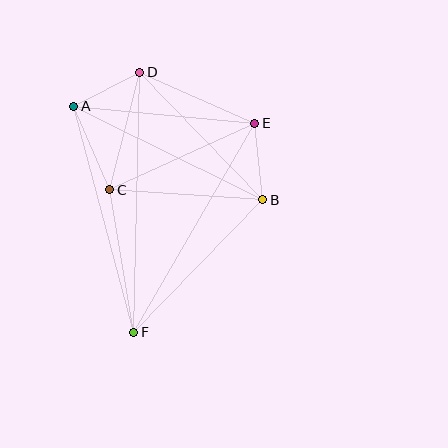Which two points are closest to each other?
Points A and D are closest to each other.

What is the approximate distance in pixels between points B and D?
The distance between B and D is approximately 177 pixels.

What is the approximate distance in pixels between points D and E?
The distance between D and E is approximately 126 pixels.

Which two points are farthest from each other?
Points D and F are farthest from each other.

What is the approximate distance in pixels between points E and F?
The distance between E and F is approximately 241 pixels.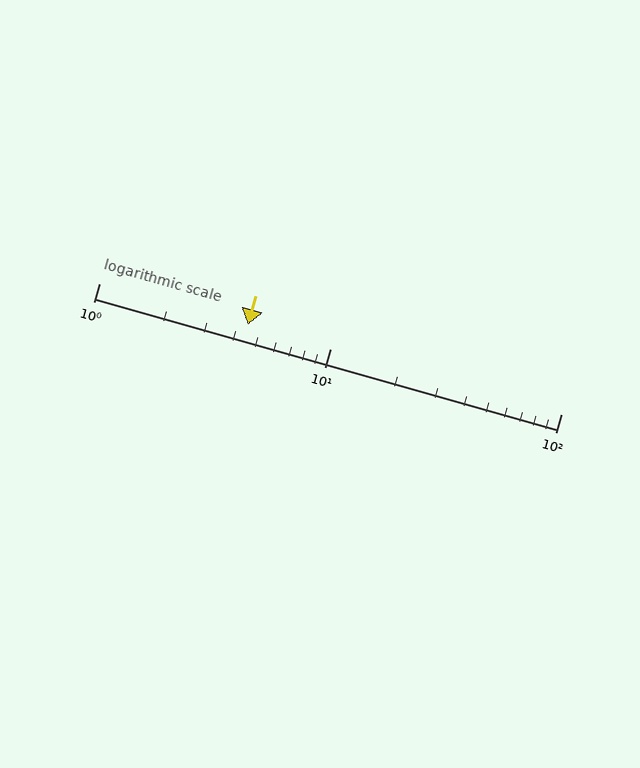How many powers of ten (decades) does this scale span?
The scale spans 2 decades, from 1 to 100.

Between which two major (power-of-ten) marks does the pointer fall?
The pointer is between 1 and 10.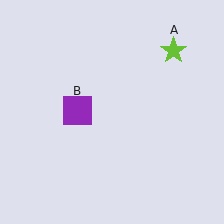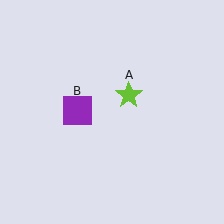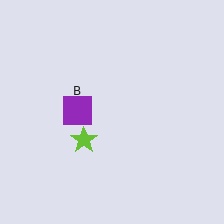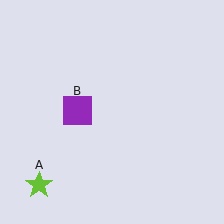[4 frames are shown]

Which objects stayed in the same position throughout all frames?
Purple square (object B) remained stationary.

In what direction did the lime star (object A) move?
The lime star (object A) moved down and to the left.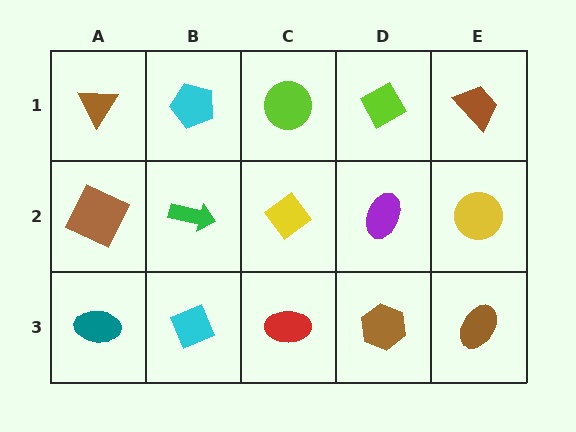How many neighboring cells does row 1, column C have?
3.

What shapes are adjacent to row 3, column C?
A yellow diamond (row 2, column C), a cyan diamond (row 3, column B), a brown hexagon (row 3, column D).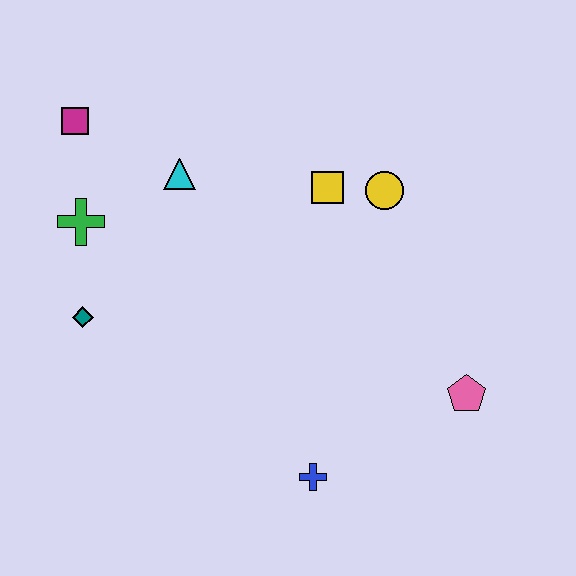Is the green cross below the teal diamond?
No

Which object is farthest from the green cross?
The pink pentagon is farthest from the green cross.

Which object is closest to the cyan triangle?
The green cross is closest to the cyan triangle.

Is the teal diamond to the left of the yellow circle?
Yes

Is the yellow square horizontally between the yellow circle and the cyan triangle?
Yes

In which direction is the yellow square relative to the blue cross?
The yellow square is above the blue cross.